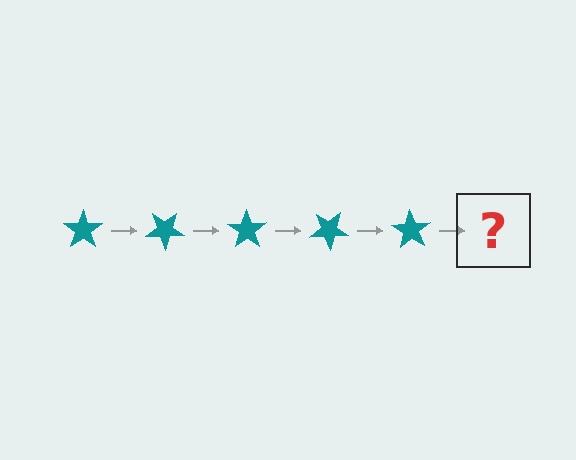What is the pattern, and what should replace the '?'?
The pattern is that the star rotates 35 degrees each step. The '?' should be a teal star rotated 175 degrees.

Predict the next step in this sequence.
The next step is a teal star rotated 175 degrees.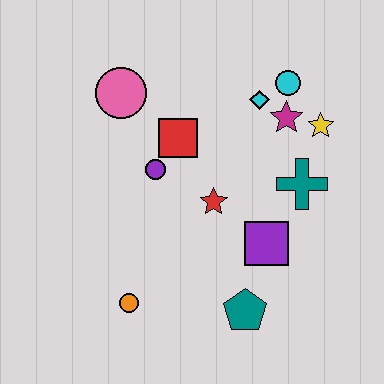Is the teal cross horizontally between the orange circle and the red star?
No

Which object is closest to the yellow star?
The magenta star is closest to the yellow star.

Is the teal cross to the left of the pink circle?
No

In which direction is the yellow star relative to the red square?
The yellow star is to the right of the red square.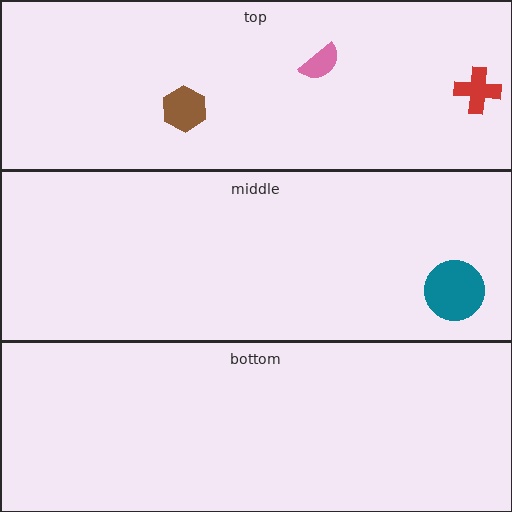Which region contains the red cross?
The top region.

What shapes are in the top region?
The red cross, the brown hexagon, the pink semicircle.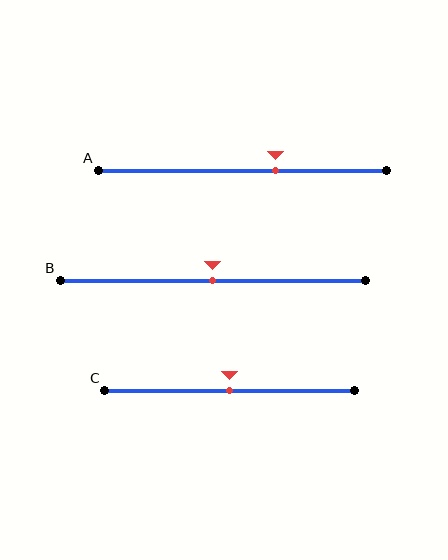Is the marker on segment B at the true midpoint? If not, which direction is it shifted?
Yes, the marker on segment B is at the true midpoint.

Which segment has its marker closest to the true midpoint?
Segment B has its marker closest to the true midpoint.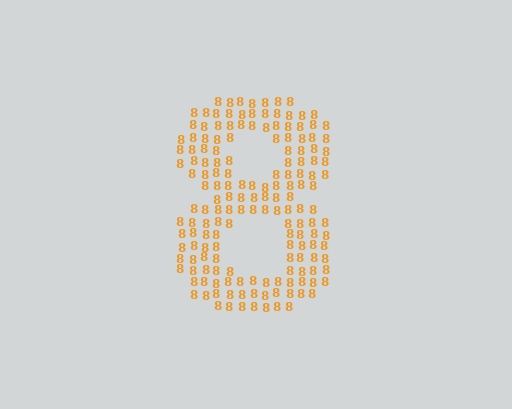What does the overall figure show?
The overall figure shows the digit 8.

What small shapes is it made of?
It is made of small digit 8's.